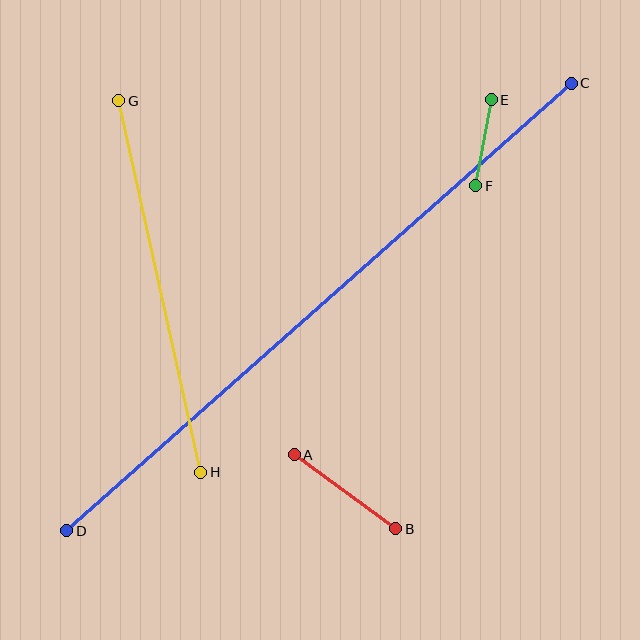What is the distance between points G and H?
The distance is approximately 381 pixels.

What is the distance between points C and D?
The distance is approximately 675 pixels.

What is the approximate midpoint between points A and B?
The midpoint is at approximately (345, 492) pixels.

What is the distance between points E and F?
The distance is approximately 87 pixels.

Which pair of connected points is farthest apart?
Points C and D are farthest apart.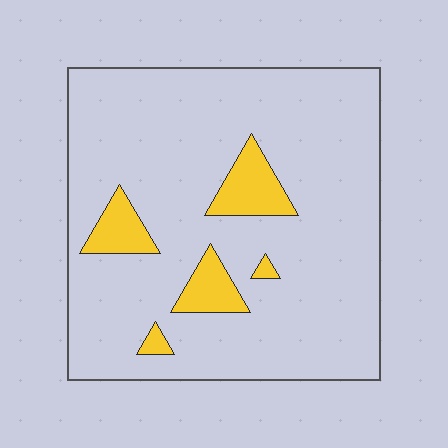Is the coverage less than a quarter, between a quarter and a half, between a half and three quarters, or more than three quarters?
Less than a quarter.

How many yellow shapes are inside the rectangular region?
5.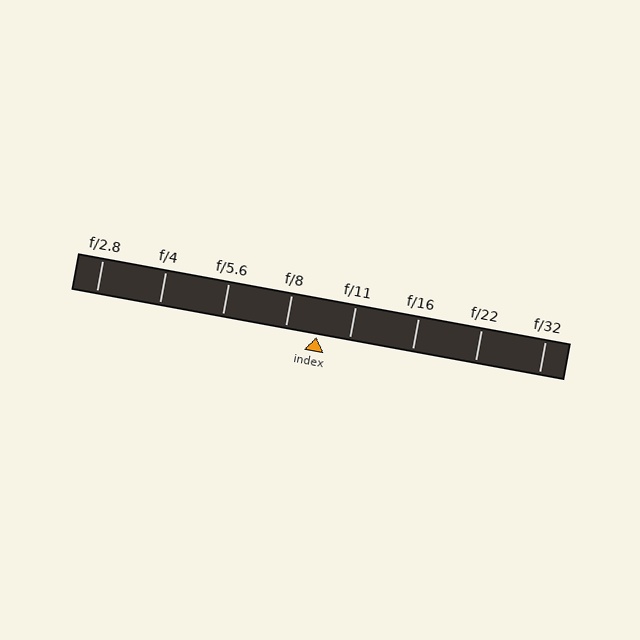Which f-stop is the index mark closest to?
The index mark is closest to f/8.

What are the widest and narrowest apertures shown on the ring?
The widest aperture shown is f/2.8 and the narrowest is f/32.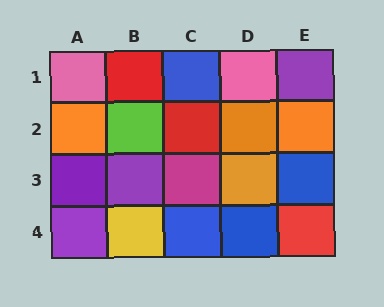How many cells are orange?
4 cells are orange.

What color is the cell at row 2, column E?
Orange.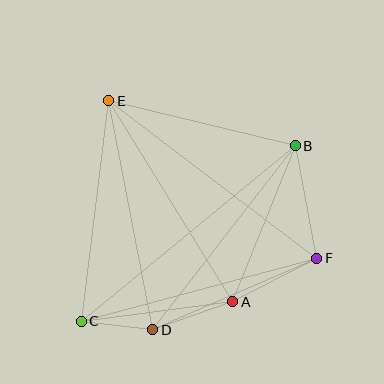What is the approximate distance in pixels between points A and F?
The distance between A and F is approximately 95 pixels.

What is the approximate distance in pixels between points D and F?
The distance between D and F is approximately 179 pixels.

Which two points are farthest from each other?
Points B and C are farthest from each other.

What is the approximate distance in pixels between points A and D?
The distance between A and D is approximately 85 pixels.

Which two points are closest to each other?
Points C and D are closest to each other.